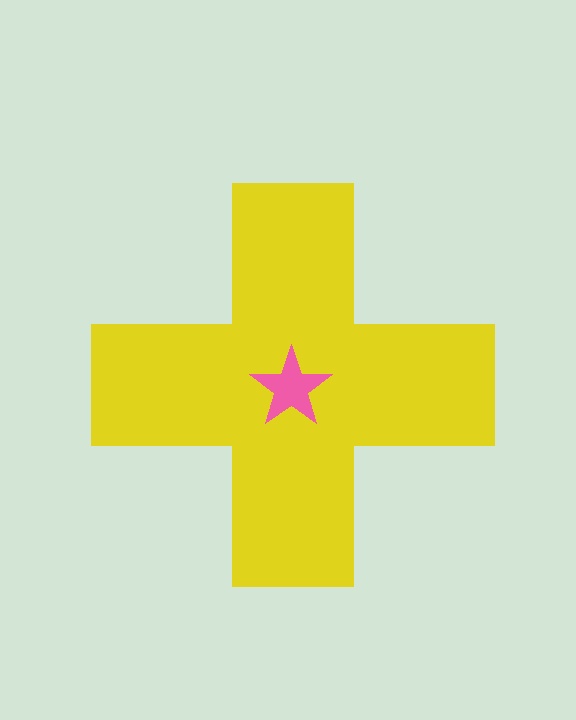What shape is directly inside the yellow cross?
The pink star.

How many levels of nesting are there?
2.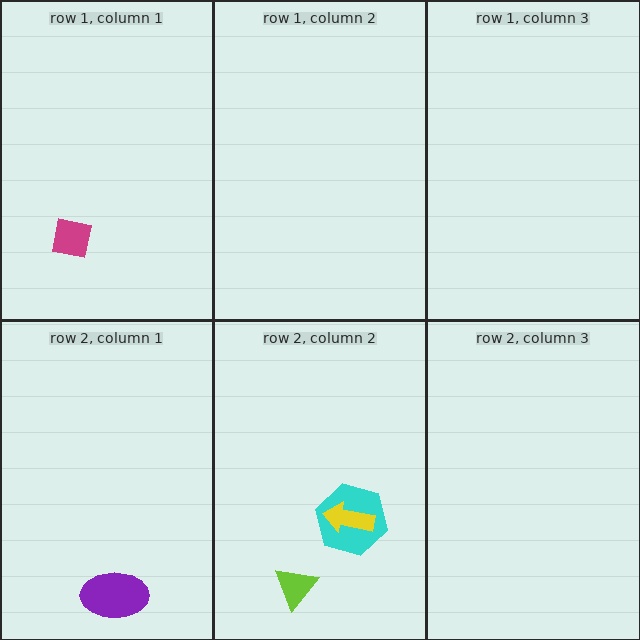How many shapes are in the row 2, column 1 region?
1.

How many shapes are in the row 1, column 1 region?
1.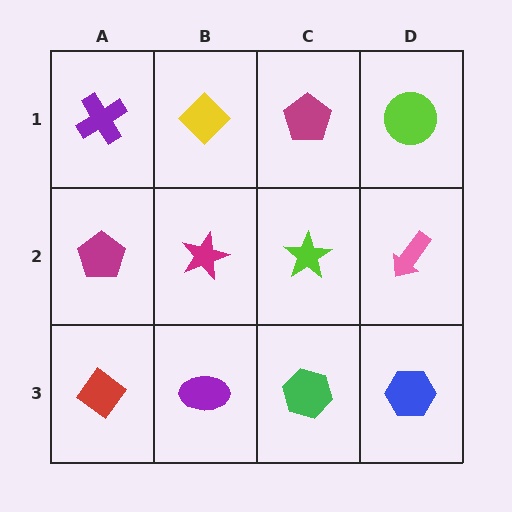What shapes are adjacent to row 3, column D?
A pink arrow (row 2, column D), a green hexagon (row 3, column C).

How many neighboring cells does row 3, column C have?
3.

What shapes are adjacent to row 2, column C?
A magenta pentagon (row 1, column C), a green hexagon (row 3, column C), a magenta star (row 2, column B), a pink arrow (row 2, column D).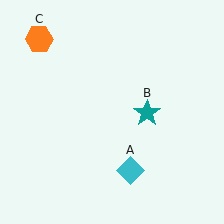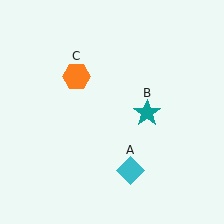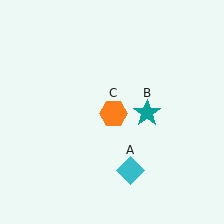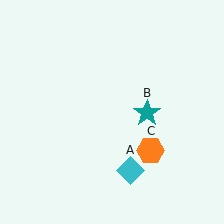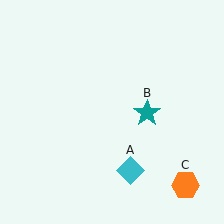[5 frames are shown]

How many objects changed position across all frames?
1 object changed position: orange hexagon (object C).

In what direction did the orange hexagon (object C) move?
The orange hexagon (object C) moved down and to the right.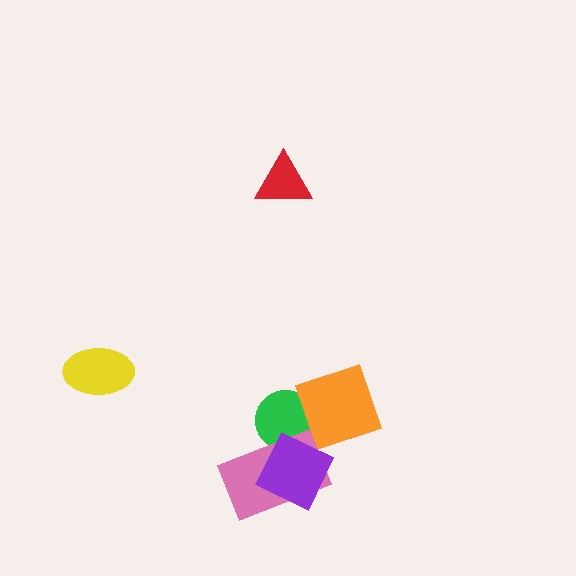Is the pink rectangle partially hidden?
Yes, it is partially covered by another shape.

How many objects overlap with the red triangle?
0 objects overlap with the red triangle.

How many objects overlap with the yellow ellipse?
0 objects overlap with the yellow ellipse.